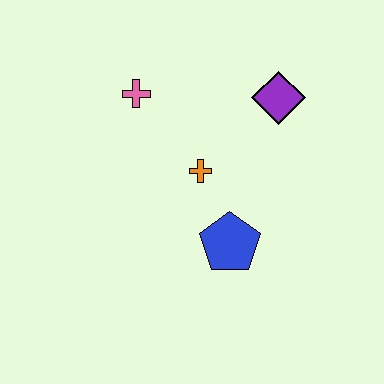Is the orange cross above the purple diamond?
No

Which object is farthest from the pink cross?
The blue pentagon is farthest from the pink cross.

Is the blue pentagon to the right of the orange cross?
Yes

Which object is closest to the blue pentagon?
The orange cross is closest to the blue pentagon.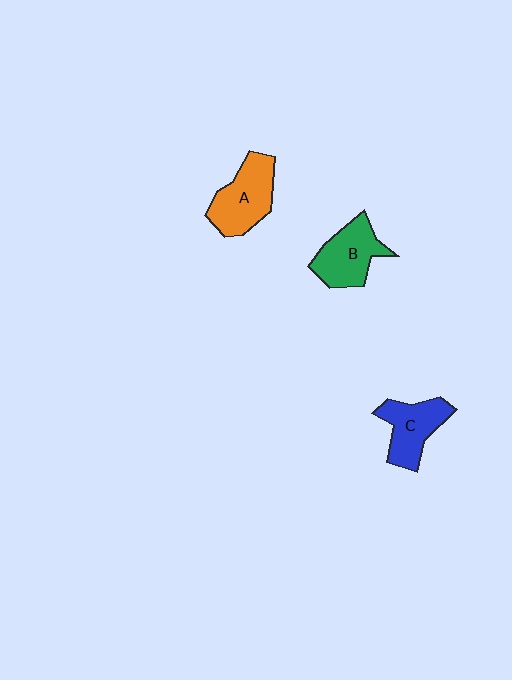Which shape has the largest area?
Shape A (orange).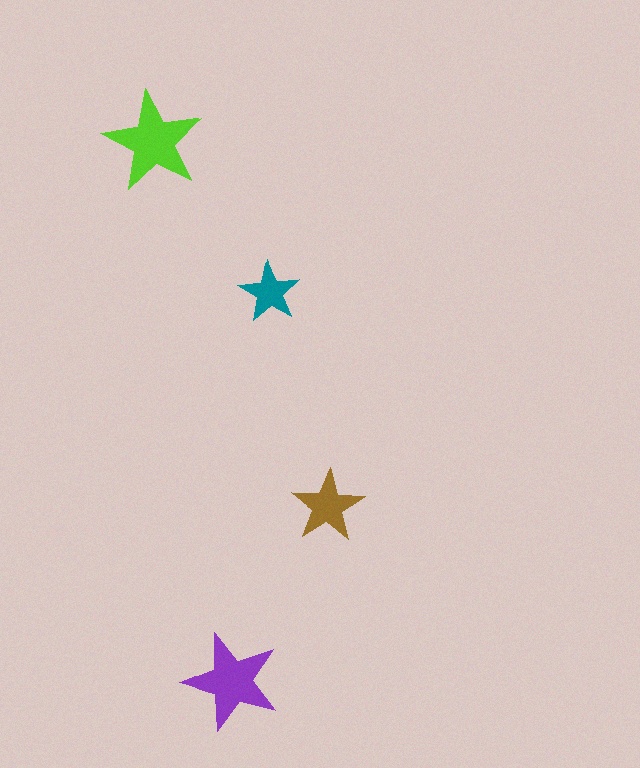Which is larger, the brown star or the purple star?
The purple one.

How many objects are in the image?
There are 4 objects in the image.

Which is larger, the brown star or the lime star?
The lime one.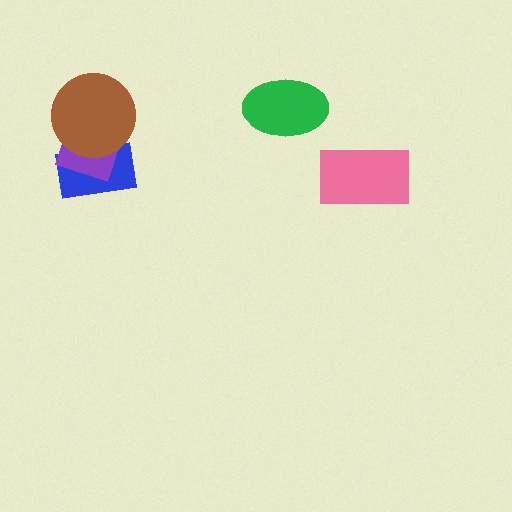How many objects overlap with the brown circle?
2 objects overlap with the brown circle.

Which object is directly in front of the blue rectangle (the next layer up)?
The purple square is directly in front of the blue rectangle.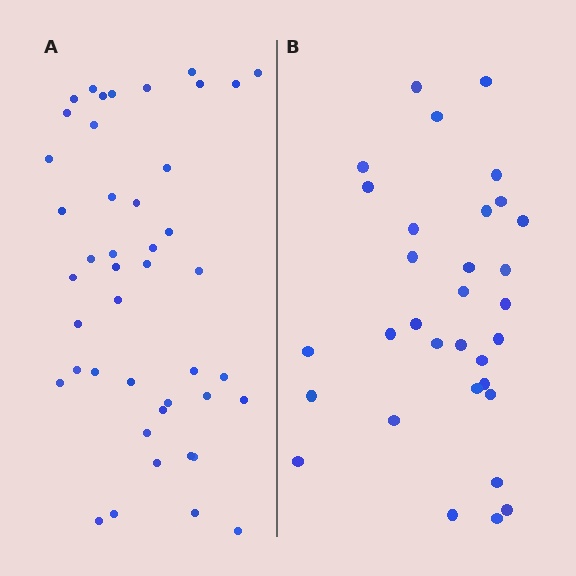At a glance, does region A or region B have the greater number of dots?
Region A (the left region) has more dots.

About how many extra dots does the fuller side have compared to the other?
Region A has roughly 12 or so more dots than region B.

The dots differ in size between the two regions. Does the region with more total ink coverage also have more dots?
No. Region B has more total ink coverage because its dots are larger, but region A actually contains more individual dots. Total area can be misleading — the number of items is what matters here.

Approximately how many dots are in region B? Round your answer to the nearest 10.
About 30 dots. (The exact count is 32, which rounds to 30.)